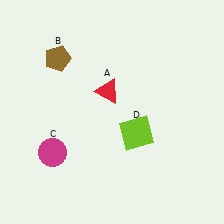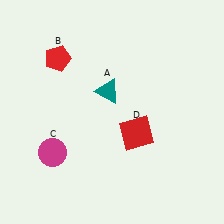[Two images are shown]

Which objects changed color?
A changed from red to teal. B changed from brown to red. D changed from lime to red.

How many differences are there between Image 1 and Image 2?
There are 3 differences between the two images.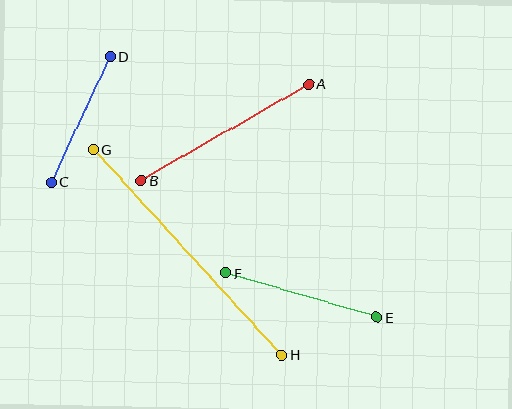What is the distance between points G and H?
The distance is approximately 279 pixels.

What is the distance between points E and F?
The distance is approximately 157 pixels.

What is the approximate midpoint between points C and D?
The midpoint is at approximately (81, 119) pixels.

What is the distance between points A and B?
The distance is approximately 193 pixels.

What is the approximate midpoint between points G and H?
The midpoint is at approximately (187, 252) pixels.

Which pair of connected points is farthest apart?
Points G and H are farthest apart.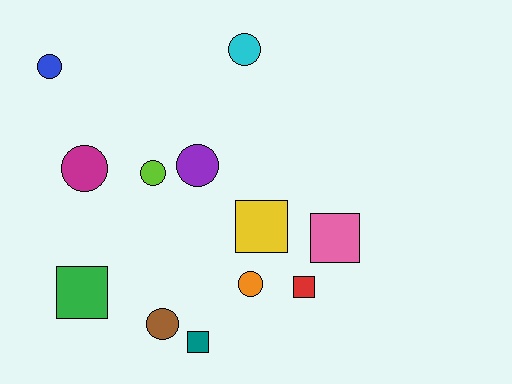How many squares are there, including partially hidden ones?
There are 5 squares.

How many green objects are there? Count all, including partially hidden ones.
There is 1 green object.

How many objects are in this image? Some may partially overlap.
There are 12 objects.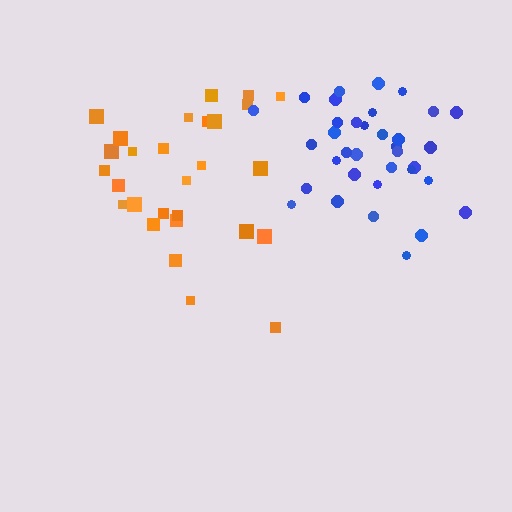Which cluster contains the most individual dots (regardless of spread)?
Blue (35).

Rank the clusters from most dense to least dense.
blue, orange.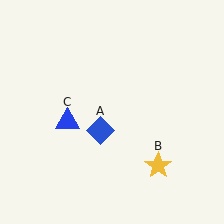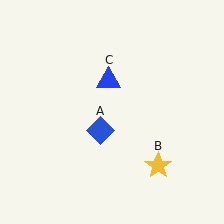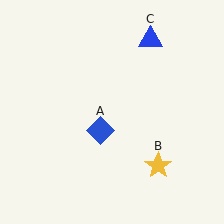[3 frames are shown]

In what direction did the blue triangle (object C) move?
The blue triangle (object C) moved up and to the right.